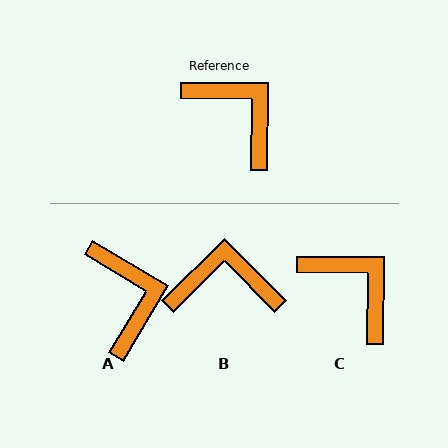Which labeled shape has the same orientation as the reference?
C.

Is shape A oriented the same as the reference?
No, it is off by about 31 degrees.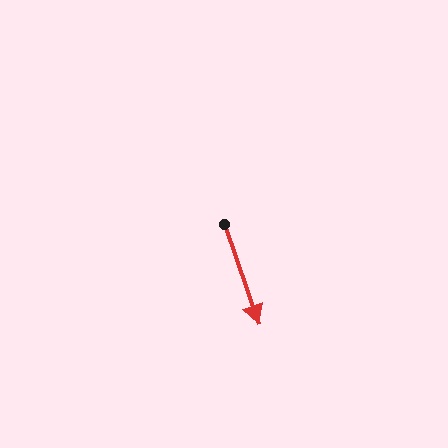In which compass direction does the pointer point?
South.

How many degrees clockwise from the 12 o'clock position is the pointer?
Approximately 161 degrees.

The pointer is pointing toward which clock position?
Roughly 5 o'clock.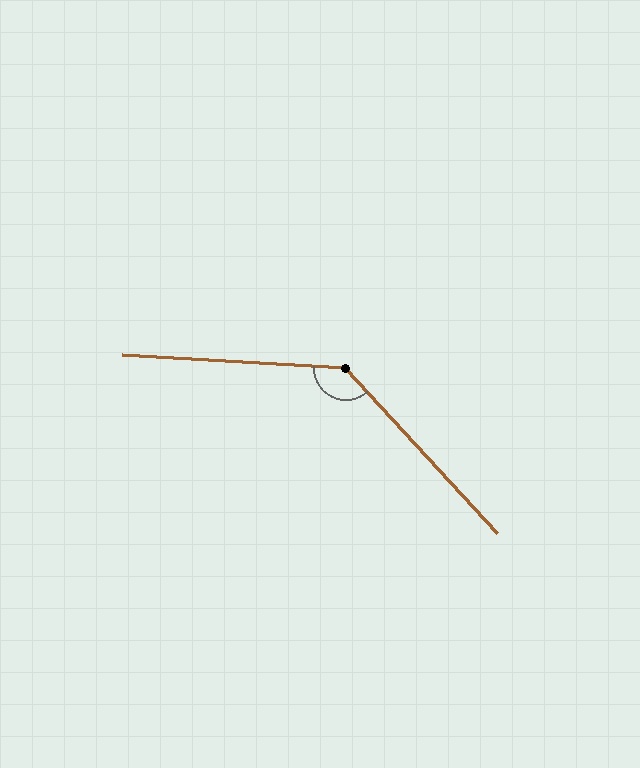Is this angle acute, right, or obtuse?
It is obtuse.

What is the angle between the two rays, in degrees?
Approximately 136 degrees.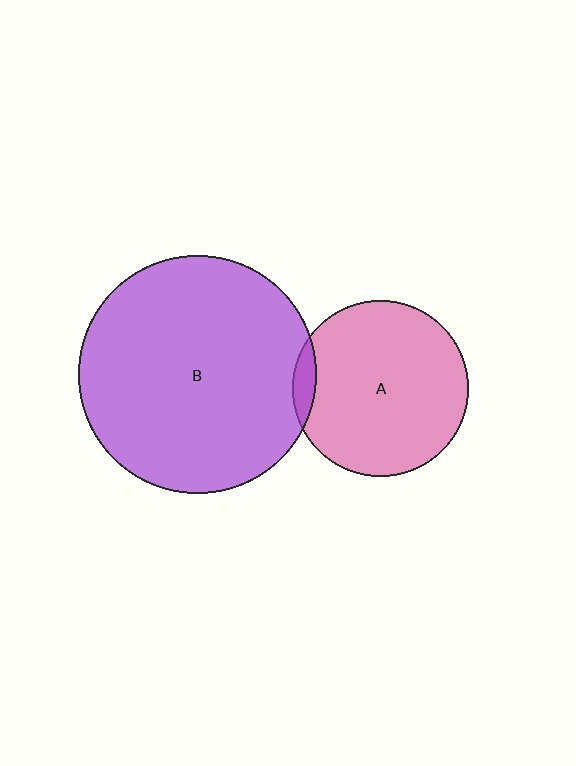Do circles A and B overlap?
Yes.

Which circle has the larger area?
Circle B (purple).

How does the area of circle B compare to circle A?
Approximately 1.8 times.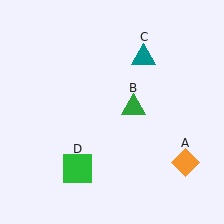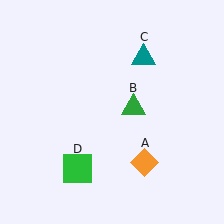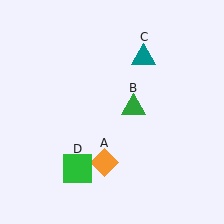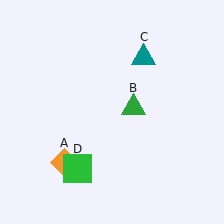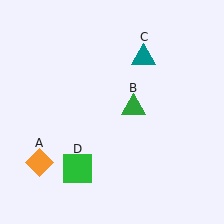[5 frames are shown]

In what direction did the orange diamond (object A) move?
The orange diamond (object A) moved left.